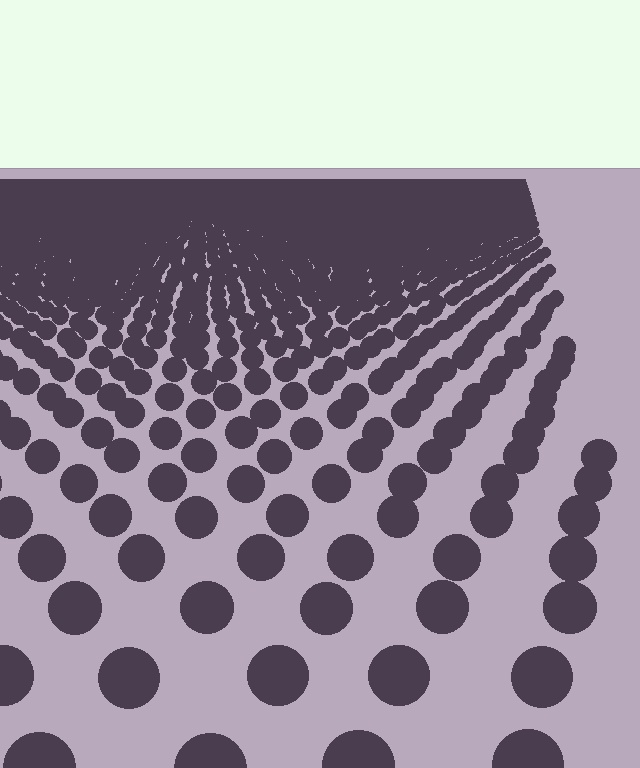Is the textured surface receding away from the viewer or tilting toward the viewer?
The surface is receding away from the viewer. Texture elements get smaller and denser toward the top.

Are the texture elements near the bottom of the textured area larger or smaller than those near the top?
Larger. Near the bottom, elements are closer to the viewer and appear at a bigger on-screen size.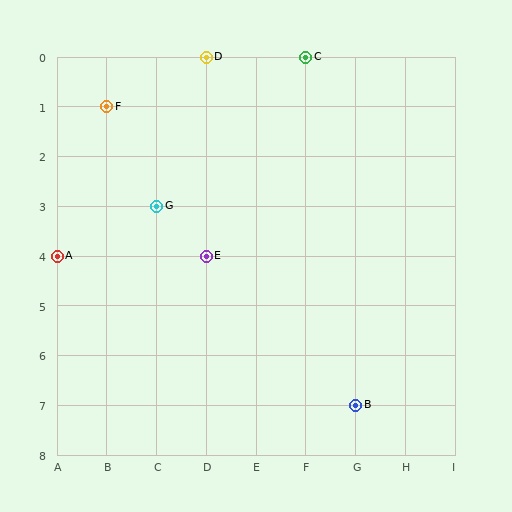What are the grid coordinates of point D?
Point D is at grid coordinates (D, 0).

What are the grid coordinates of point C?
Point C is at grid coordinates (F, 0).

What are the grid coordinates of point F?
Point F is at grid coordinates (B, 1).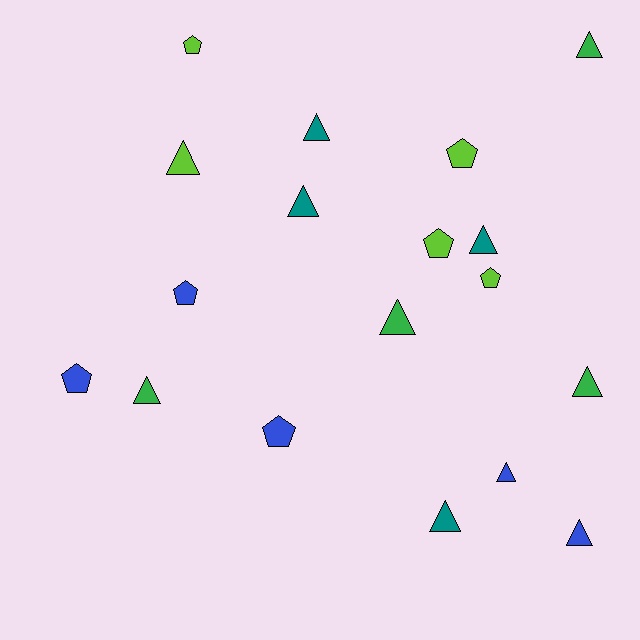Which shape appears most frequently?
Triangle, with 11 objects.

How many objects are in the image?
There are 18 objects.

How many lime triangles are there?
There is 1 lime triangle.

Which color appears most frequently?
Lime, with 5 objects.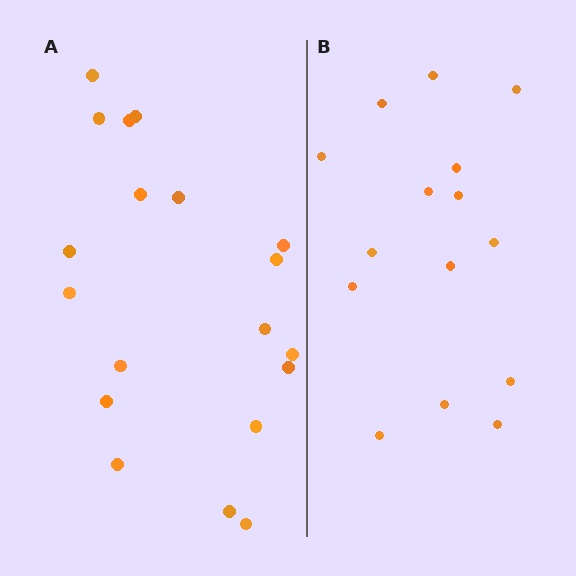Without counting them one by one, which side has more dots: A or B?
Region A (the left region) has more dots.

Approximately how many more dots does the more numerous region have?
Region A has about 4 more dots than region B.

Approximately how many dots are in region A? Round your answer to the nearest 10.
About 20 dots. (The exact count is 19, which rounds to 20.)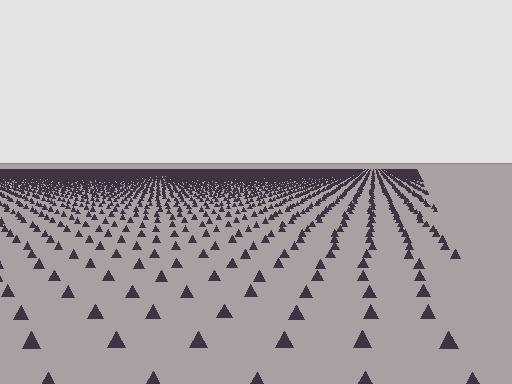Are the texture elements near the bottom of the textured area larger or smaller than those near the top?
Larger. Near the bottom, elements are closer to the viewer and appear at a bigger on-screen size.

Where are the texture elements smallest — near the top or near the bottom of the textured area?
Near the top.